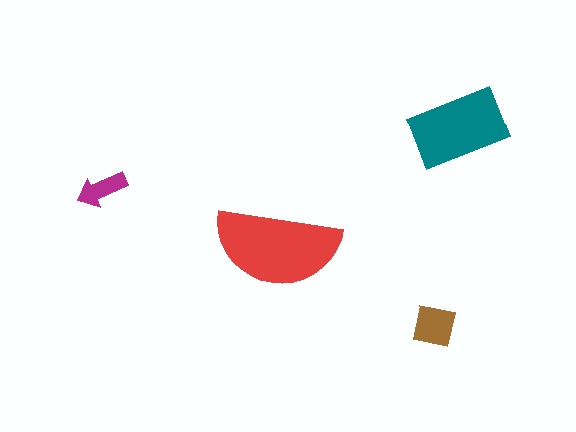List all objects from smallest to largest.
The magenta arrow, the brown square, the teal rectangle, the red semicircle.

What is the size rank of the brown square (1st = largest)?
3rd.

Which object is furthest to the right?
The teal rectangle is rightmost.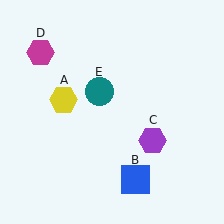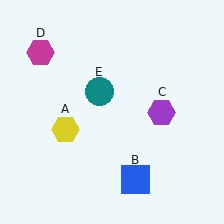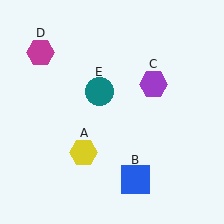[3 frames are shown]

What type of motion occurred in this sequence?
The yellow hexagon (object A), purple hexagon (object C) rotated counterclockwise around the center of the scene.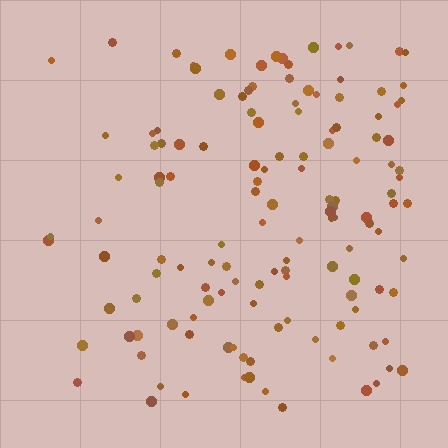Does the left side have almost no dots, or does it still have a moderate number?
Still a moderate number, just noticeably fewer than the right.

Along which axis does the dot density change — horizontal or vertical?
Horizontal.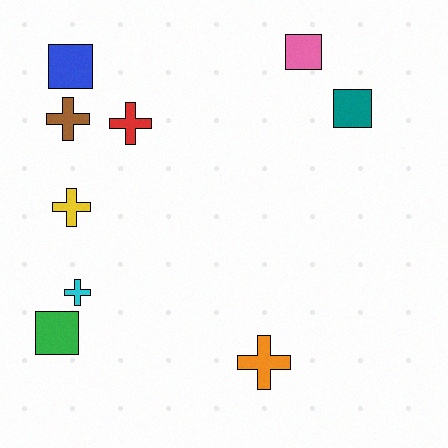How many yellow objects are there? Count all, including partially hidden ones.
There is 1 yellow object.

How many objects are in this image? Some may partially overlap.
There are 9 objects.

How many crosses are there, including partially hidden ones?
There are 5 crosses.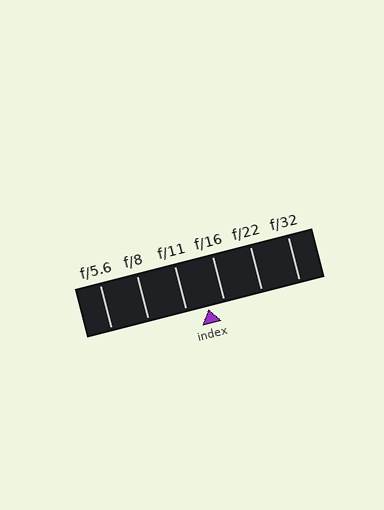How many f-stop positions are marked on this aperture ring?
There are 6 f-stop positions marked.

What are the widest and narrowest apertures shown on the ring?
The widest aperture shown is f/5.6 and the narrowest is f/32.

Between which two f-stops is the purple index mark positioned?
The index mark is between f/11 and f/16.